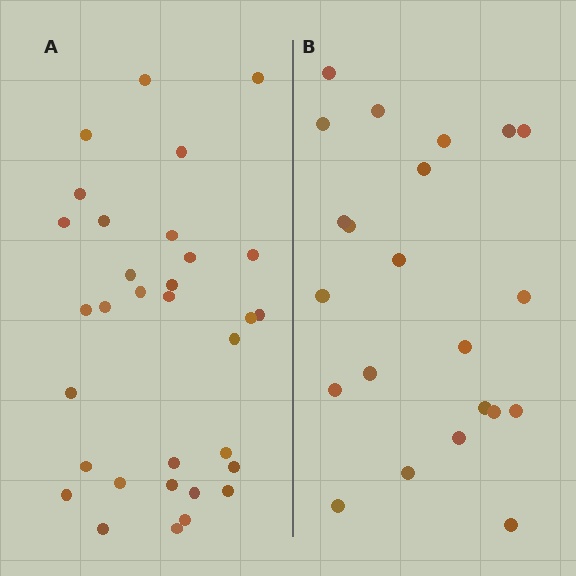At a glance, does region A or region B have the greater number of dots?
Region A (the left region) has more dots.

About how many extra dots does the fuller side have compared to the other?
Region A has roughly 10 or so more dots than region B.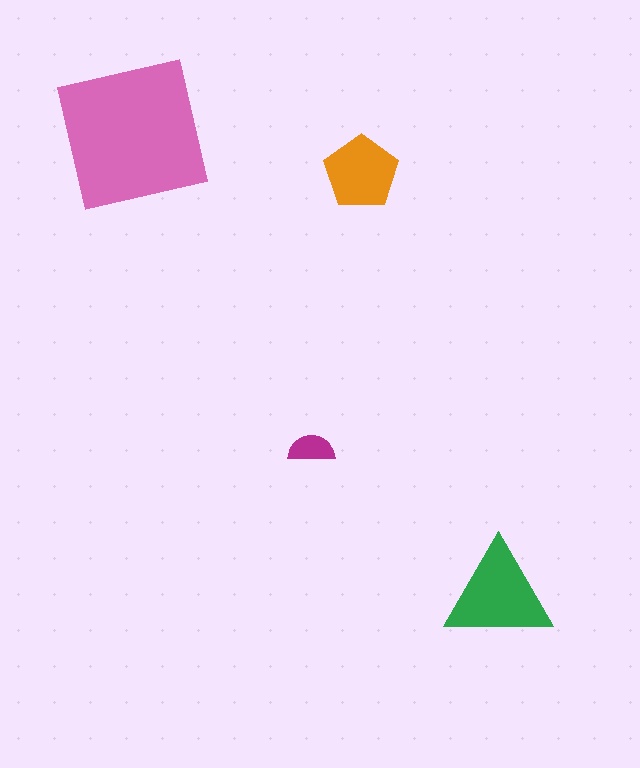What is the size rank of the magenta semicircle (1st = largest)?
4th.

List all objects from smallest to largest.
The magenta semicircle, the orange pentagon, the green triangle, the pink square.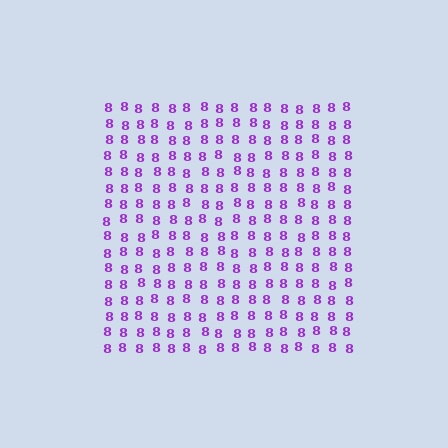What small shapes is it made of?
It is made of small digit 8's.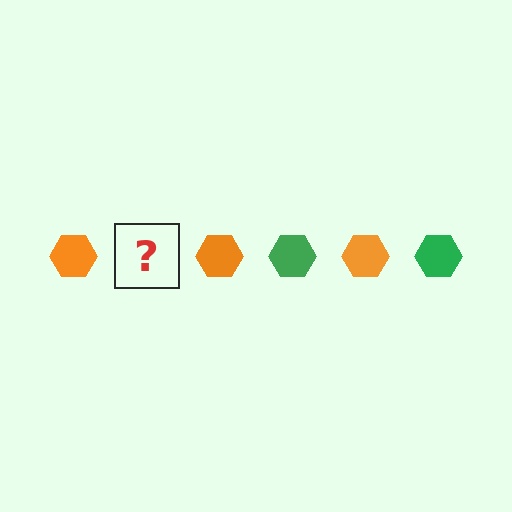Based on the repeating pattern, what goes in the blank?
The blank should be a green hexagon.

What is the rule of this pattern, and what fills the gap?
The rule is that the pattern cycles through orange, green hexagons. The gap should be filled with a green hexagon.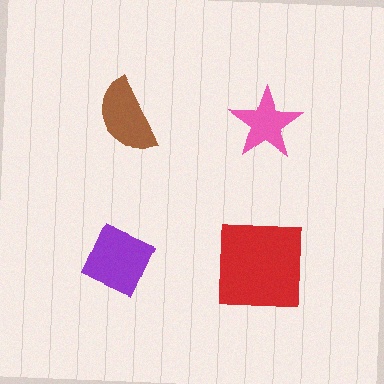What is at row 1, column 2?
A pink star.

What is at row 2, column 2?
A red square.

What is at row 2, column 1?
A purple diamond.